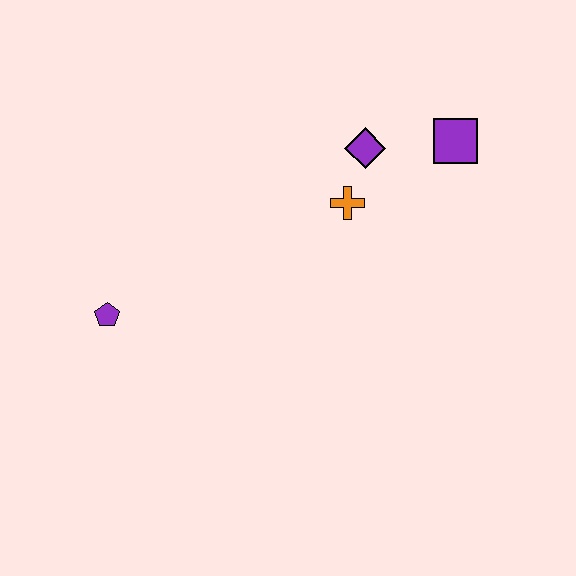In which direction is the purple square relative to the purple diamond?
The purple square is to the right of the purple diamond.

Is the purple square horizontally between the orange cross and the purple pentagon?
No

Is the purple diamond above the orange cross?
Yes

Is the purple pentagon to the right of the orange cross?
No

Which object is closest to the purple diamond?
The orange cross is closest to the purple diamond.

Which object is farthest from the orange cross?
The purple pentagon is farthest from the orange cross.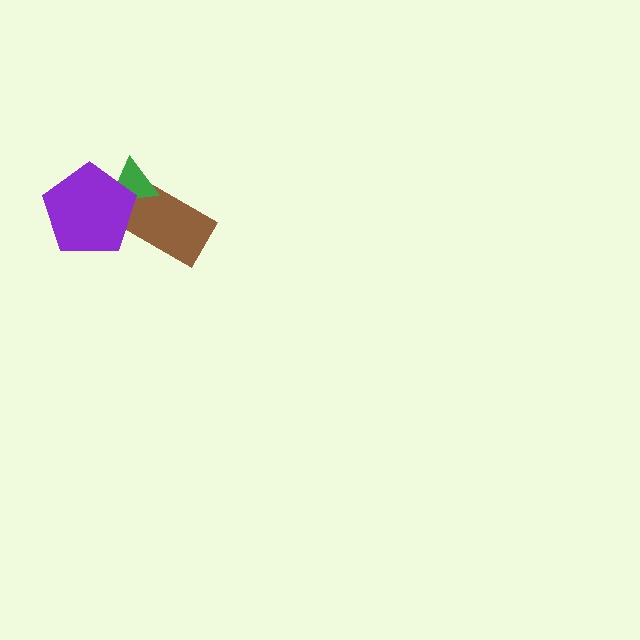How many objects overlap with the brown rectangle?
2 objects overlap with the brown rectangle.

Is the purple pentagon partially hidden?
No, no other shape covers it.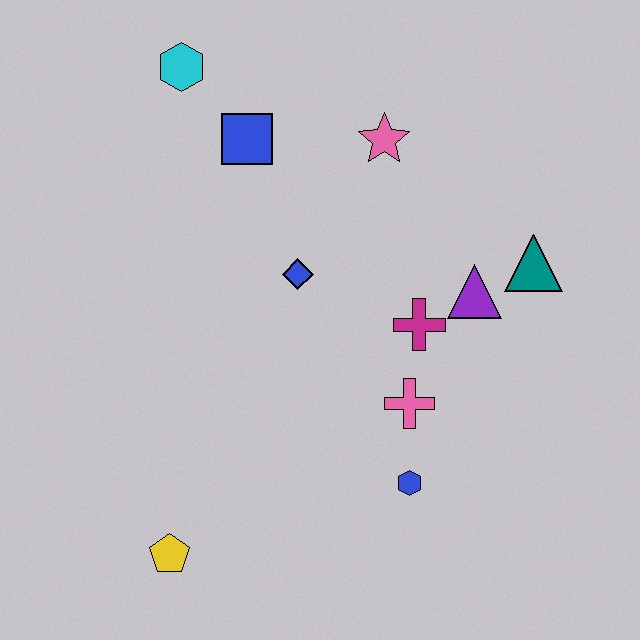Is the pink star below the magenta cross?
No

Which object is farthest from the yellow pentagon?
The cyan hexagon is farthest from the yellow pentagon.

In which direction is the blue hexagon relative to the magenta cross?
The blue hexagon is below the magenta cross.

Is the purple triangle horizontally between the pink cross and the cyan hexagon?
No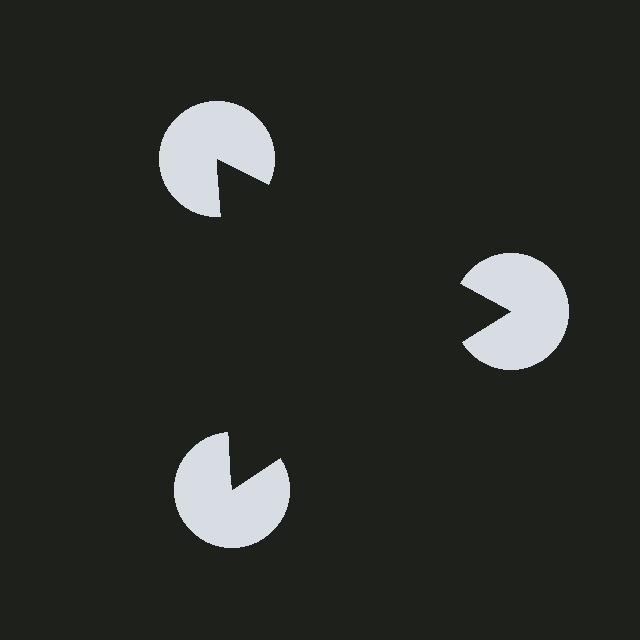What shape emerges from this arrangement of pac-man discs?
An illusory triangle — its edges are inferred from the aligned wedge cuts in the pac-man discs, not physically drawn.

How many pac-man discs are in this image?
There are 3 — one at each vertex of the illusory triangle.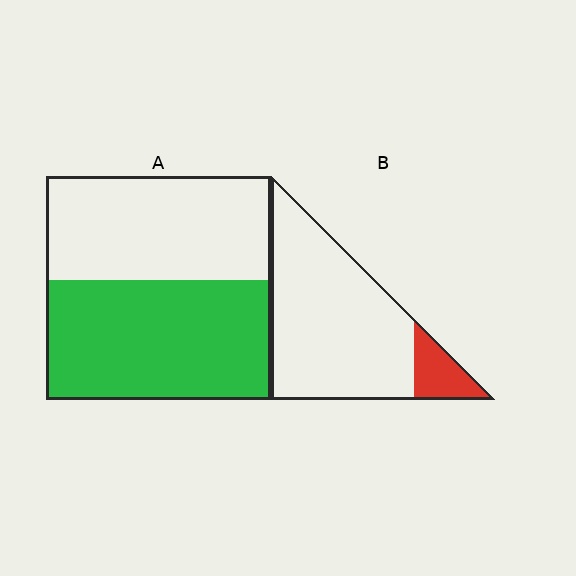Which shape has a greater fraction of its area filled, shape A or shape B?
Shape A.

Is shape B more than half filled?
No.